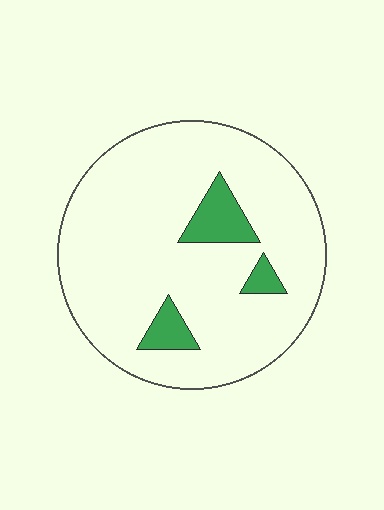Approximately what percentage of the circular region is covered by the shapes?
Approximately 10%.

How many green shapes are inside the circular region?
3.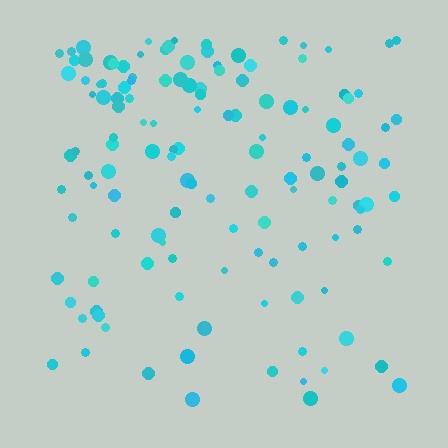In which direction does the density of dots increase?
From bottom to top, with the top side densest.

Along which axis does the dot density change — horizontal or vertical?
Vertical.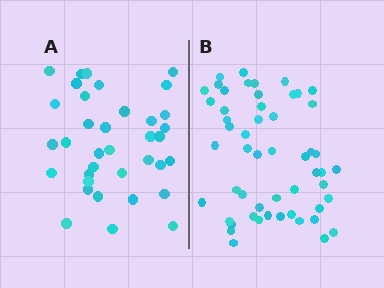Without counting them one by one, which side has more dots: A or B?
Region B (the right region) has more dots.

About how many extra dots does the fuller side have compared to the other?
Region B has approximately 15 more dots than region A.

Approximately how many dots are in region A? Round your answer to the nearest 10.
About 40 dots. (The exact count is 36, which rounds to 40.)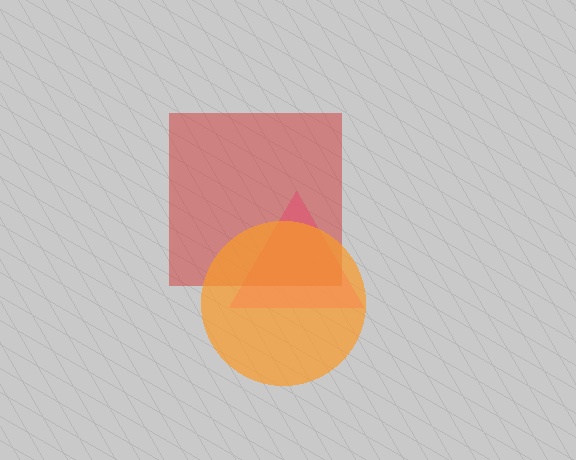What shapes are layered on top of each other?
The layered shapes are: a pink triangle, a red square, an orange circle.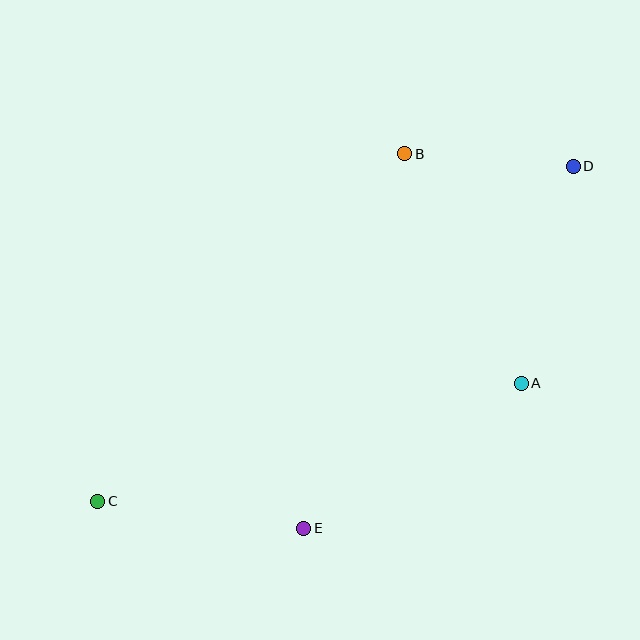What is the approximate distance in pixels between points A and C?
The distance between A and C is approximately 440 pixels.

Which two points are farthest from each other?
Points C and D are farthest from each other.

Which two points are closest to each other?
Points B and D are closest to each other.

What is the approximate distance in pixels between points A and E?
The distance between A and E is approximately 262 pixels.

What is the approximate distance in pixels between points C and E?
The distance between C and E is approximately 208 pixels.